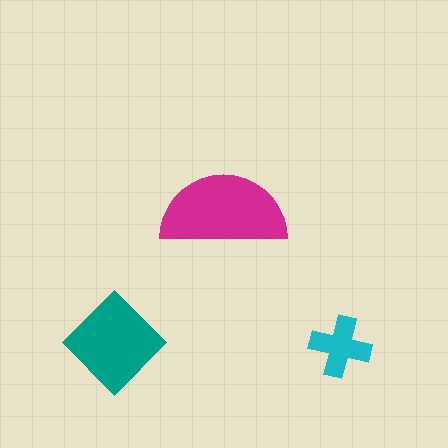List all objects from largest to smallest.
The magenta semicircle, the teal diamond, the cyan cross.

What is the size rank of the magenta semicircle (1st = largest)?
1st.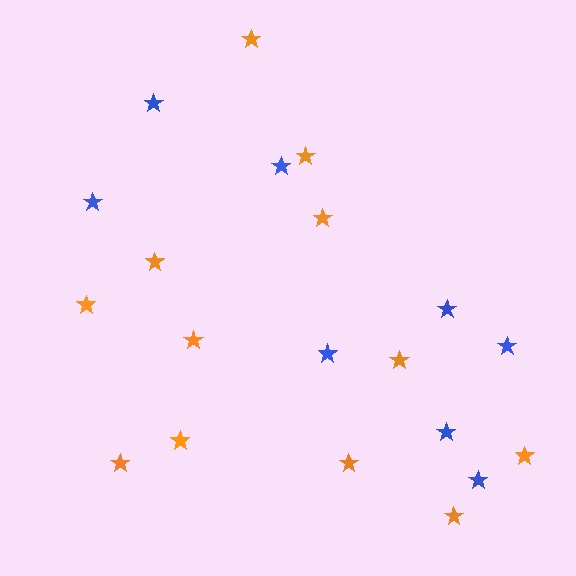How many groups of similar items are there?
There are 2 groups: one group of orange stars (12) and one group of blue stars (8).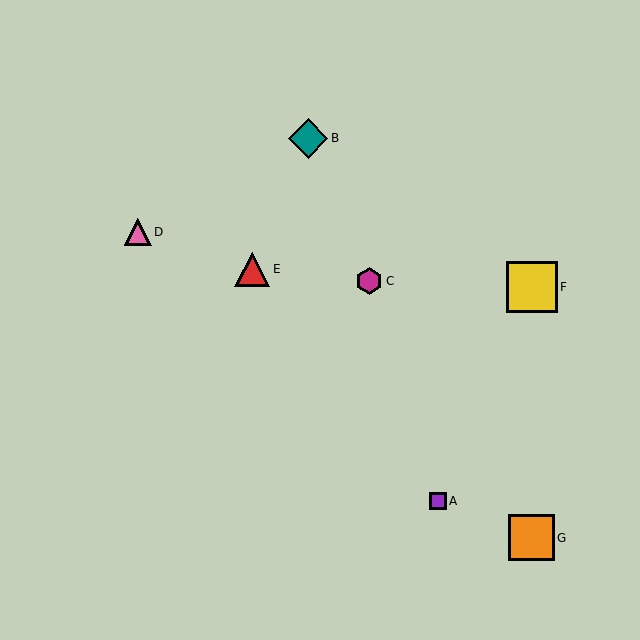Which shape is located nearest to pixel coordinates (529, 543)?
The orange square (labeled G) at (531, 538) is nearest to that location.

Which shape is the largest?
The yellow square (labeled F) is the largest.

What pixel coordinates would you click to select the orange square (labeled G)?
Click at (531, 538) to select the orange square G.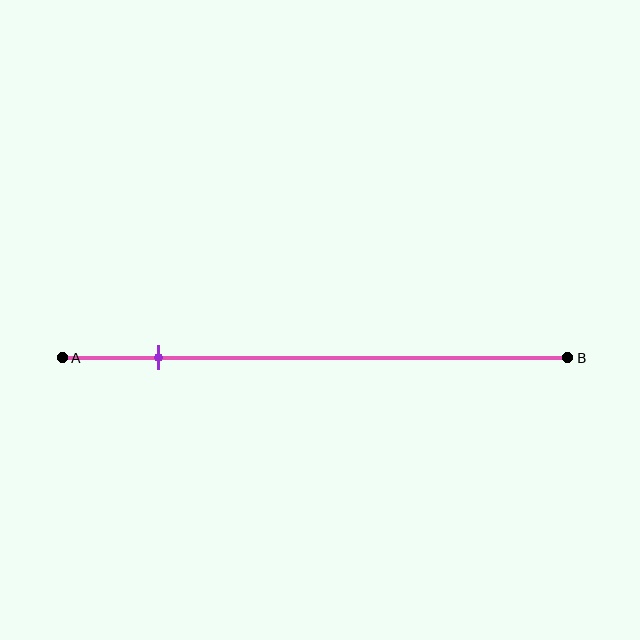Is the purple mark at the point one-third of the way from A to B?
No, the mark is at about 20% from A, not at the 33% one-third point.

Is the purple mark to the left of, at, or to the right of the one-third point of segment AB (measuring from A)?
The purple mark is to the left of the one-third point of segment AB.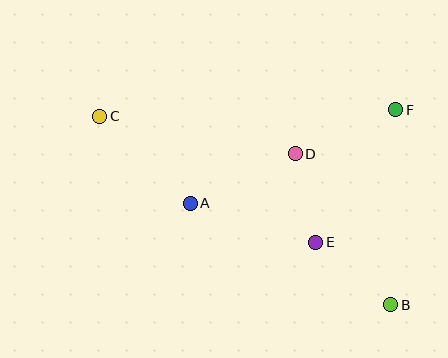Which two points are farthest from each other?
Points B and C are farthest from each other.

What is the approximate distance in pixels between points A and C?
The distance between A and C is approximately 126 pixels.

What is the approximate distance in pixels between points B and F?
The distance between B and F is approximately 195 pixels.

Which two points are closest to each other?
Points D and E are closest to each other.